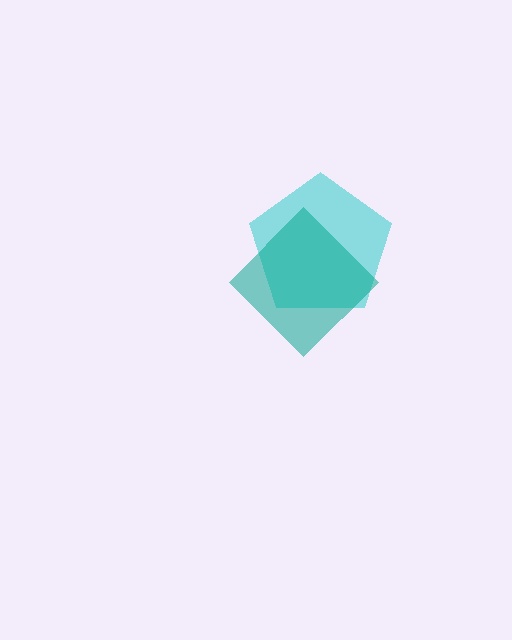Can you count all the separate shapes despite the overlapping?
Yes, there are 2 separate shapes.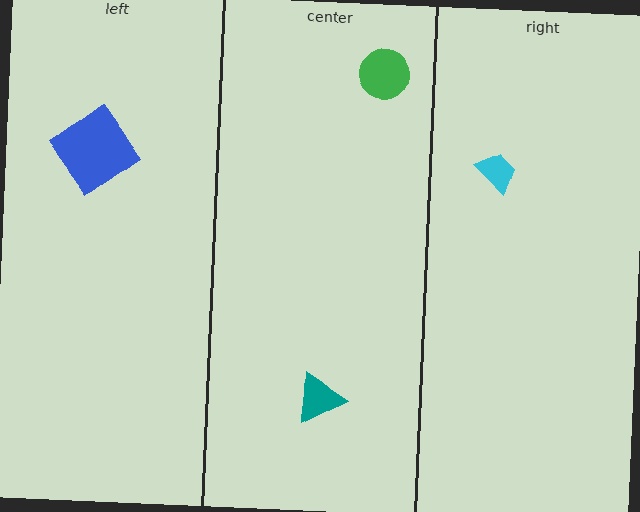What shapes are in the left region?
The blue diamond.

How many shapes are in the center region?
2.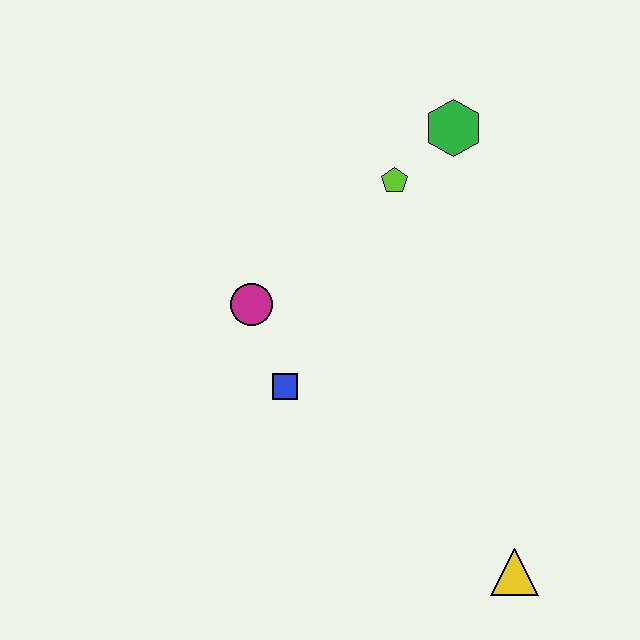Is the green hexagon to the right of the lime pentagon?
Yes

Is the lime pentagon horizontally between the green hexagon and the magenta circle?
Yes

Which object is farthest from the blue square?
The green hexagon is farthest from the blue square.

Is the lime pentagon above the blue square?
Yes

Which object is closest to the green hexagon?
The lime pentagon is closest to the green hexagon.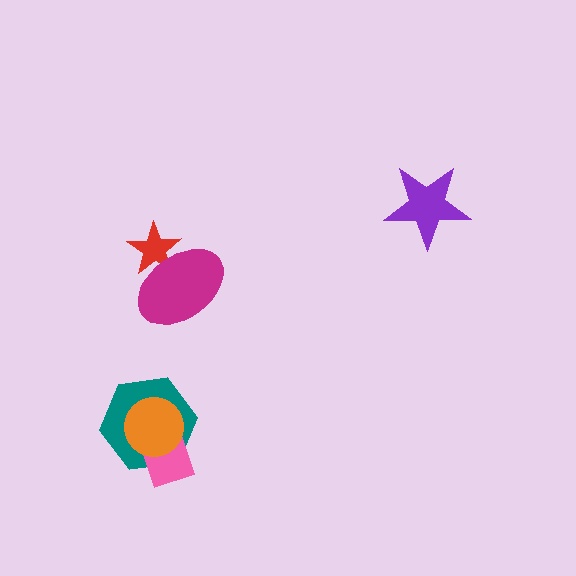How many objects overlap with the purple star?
0 objects overlap with the purple star.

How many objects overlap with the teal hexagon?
2 objects overlap with the teal hexagon.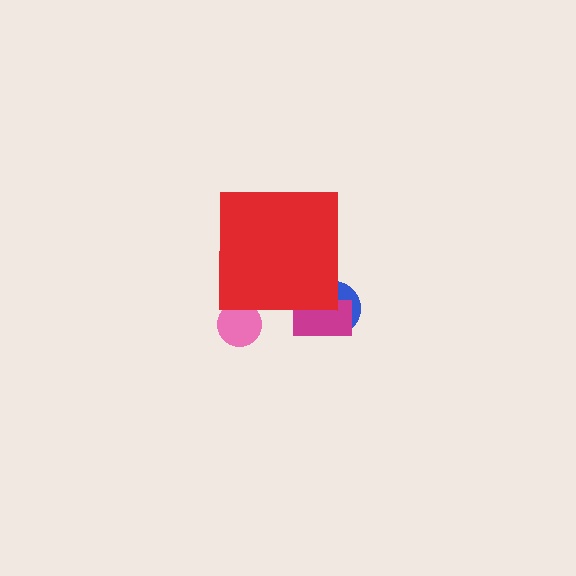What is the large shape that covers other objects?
A red square.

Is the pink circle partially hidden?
Yes, the pink circle is partially hidden behind the red square.